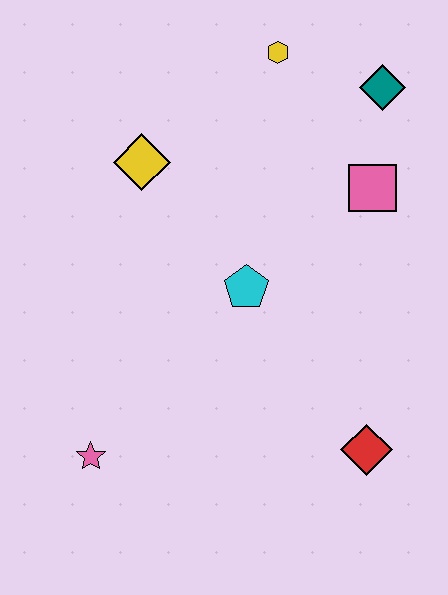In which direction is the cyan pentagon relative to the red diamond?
The cyan pentagon is above the red diamond.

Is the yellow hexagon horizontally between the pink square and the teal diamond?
No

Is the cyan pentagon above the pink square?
No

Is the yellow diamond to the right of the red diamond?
No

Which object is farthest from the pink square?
The pink star is farthest from the pink square.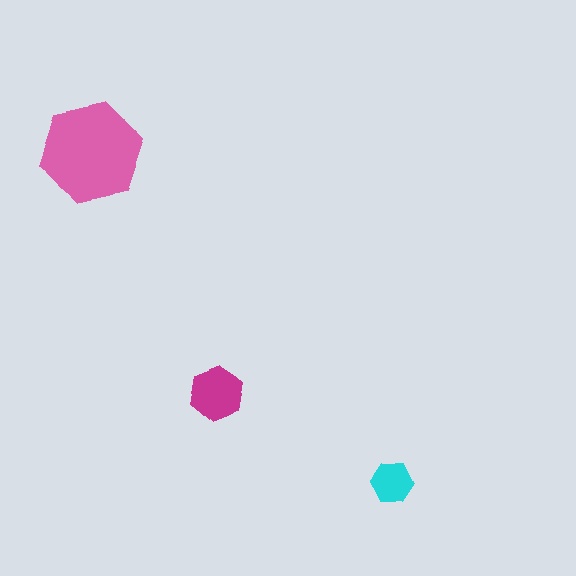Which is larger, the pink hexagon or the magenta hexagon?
The pink one.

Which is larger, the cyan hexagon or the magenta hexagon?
The magenta one.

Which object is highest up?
The pink hexagon is topmost.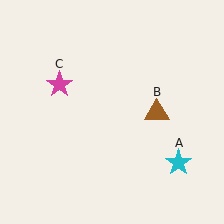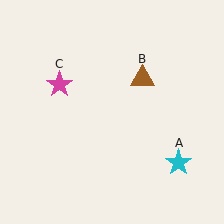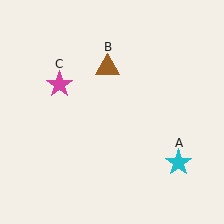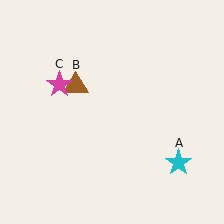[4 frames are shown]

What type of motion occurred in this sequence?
The brown triangle (object B) rotated counterclockwise around the center of the scene.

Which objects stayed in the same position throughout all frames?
Cyan star (object A) and magenta star (object C) remained stationary.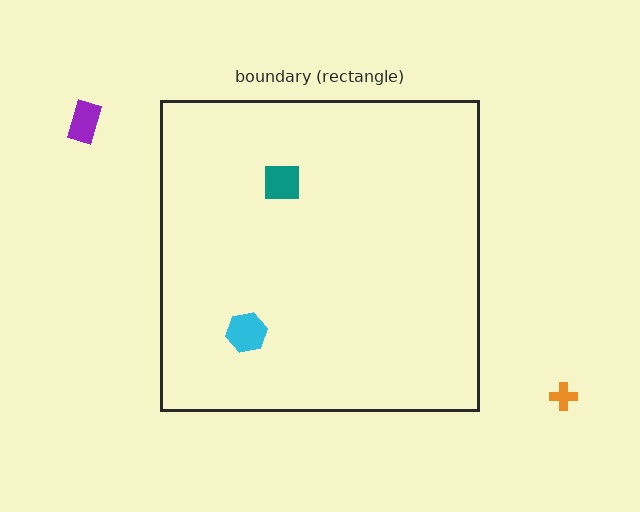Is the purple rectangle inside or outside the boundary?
Outside.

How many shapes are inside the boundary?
2 inside, 2 outside.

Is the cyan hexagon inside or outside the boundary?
Inside.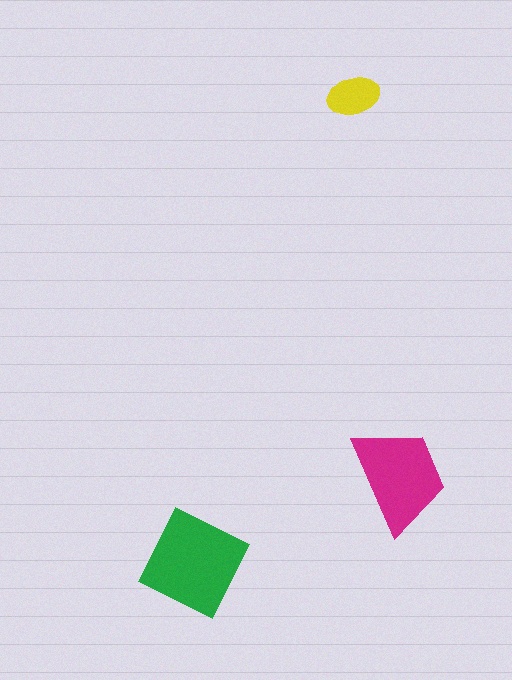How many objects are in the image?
There are 3 objects in the image.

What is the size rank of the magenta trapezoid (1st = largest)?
2nd.